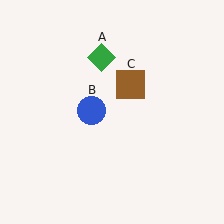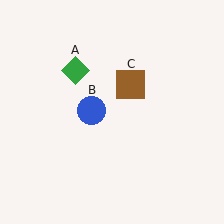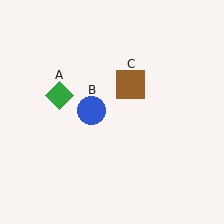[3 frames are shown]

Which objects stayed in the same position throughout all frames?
Blue circle (object B) and brown square (object C) remained stationary.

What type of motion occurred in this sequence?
The green diamond (object A) rotated counterclockwise around the center of the scene.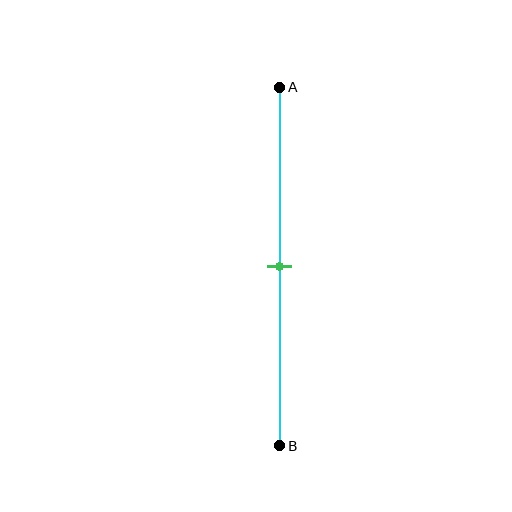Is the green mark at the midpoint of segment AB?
Yes, the mark is approximately at the midpoint.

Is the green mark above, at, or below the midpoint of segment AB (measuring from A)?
The green mark is approximately at the midpoint of segment AB.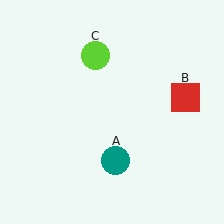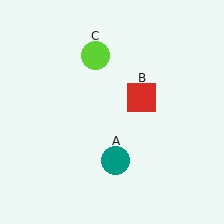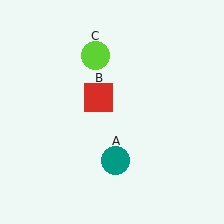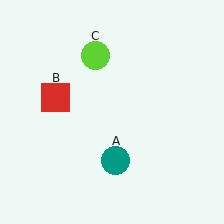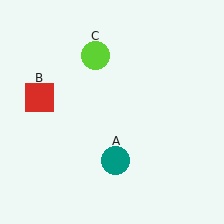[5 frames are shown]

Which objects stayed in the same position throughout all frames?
Teal circle (object A) and lime circle (object C) remained stationary.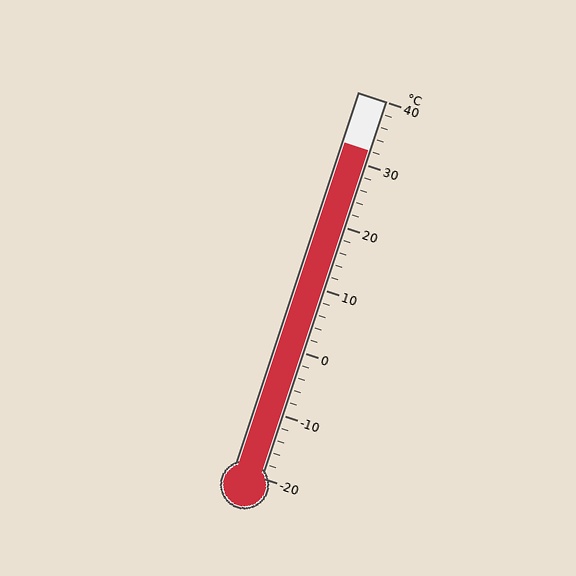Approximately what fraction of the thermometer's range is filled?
The thermometer is filled to approximately 85% of its range.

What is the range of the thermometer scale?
The thermometer scale ranges from -20°C to 40°C.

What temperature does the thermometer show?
The thermometer shows approximately 32°C.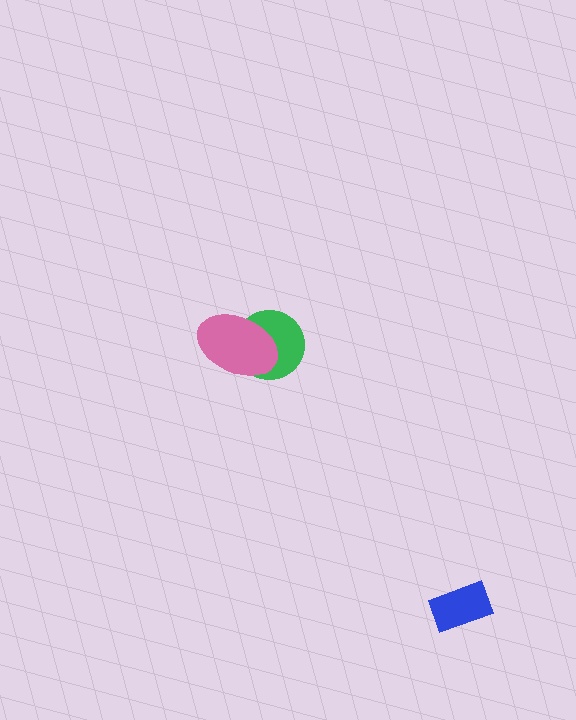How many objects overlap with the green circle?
1 object overlaps with the green circle.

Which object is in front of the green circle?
The pink ellipse is in front of the green circle.